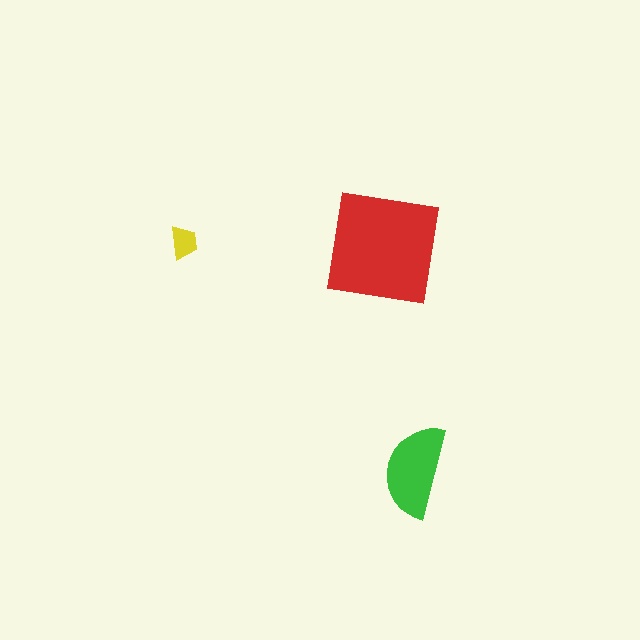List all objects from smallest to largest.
The yellow trapezoid, the green semicircle, the red square.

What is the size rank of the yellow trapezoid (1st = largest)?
3rd.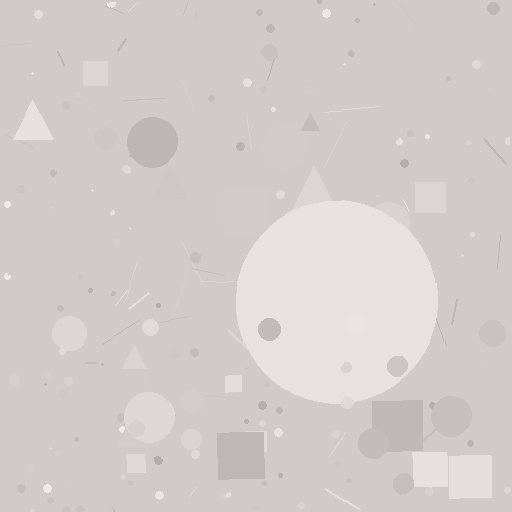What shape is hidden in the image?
A circle is hidden in the image.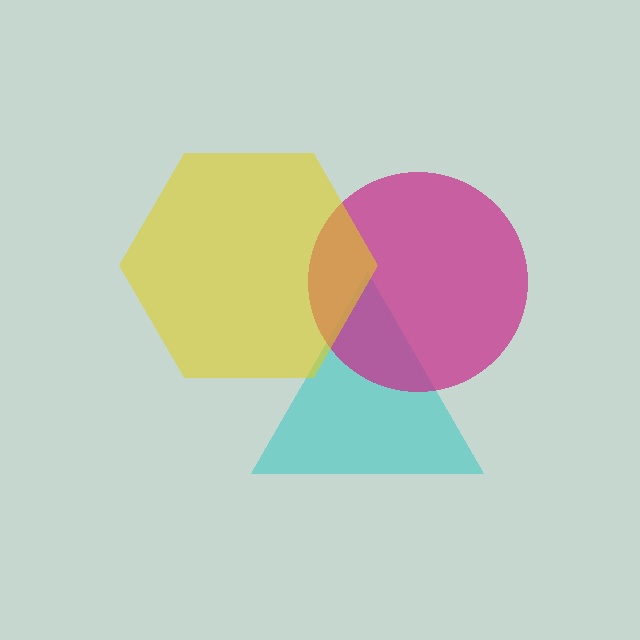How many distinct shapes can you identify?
There are 3 distinct shapes: a cyan triangle, a magenta circle, a yellow hexagon.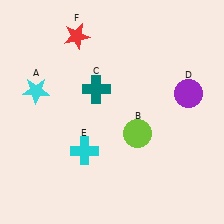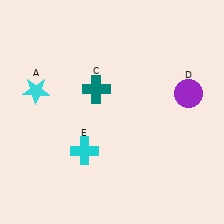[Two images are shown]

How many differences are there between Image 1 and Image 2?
There are 2 differences between the two images.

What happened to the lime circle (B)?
The lime circle (B) was removed in Image 2. It was in the bottom-right area of Image 1.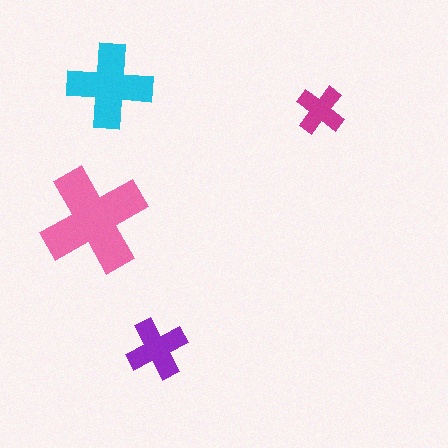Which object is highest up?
The cyan cross is topmost.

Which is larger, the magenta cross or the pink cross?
The pink one.